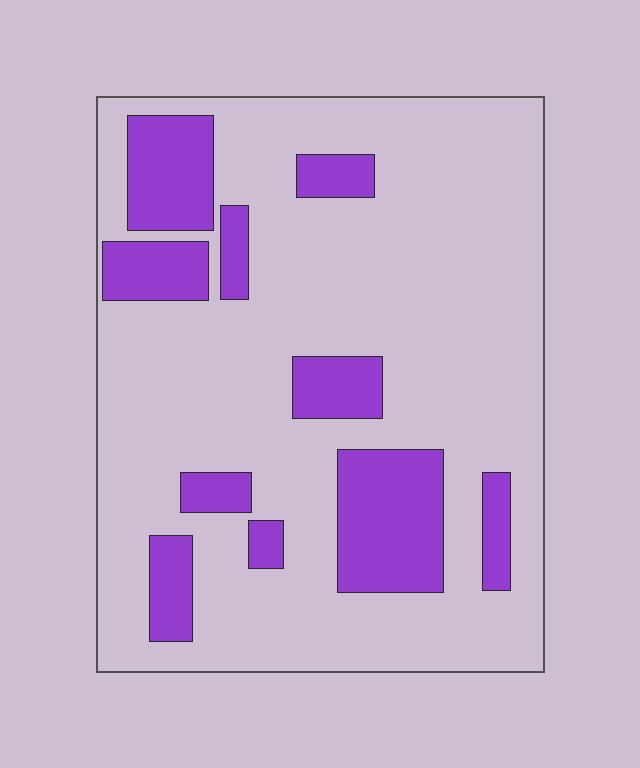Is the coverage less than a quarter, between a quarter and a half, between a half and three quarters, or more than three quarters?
Less than a quarter.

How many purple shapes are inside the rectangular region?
10.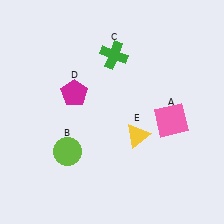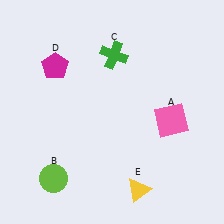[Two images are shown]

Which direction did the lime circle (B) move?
The lime circle (B) moved down.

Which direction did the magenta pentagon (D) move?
The magenta pentagon (D) moved up.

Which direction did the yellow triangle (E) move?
The yellow triangle (E) moved down.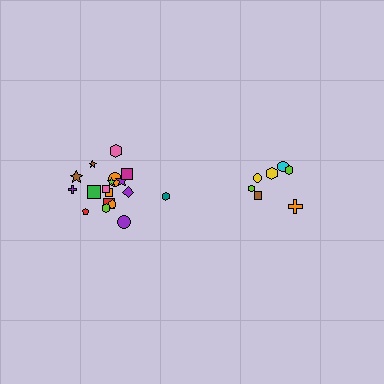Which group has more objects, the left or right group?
The left group.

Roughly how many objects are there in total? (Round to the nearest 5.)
Roughly 25 objects in total.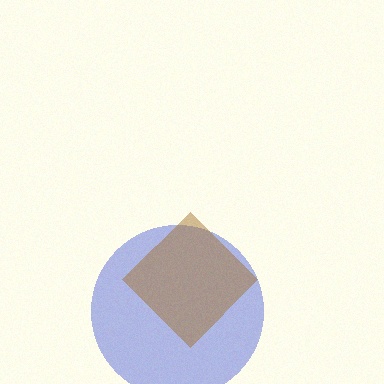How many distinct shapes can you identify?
There are 2 distinct shapes: a blue circle, a brown diamond.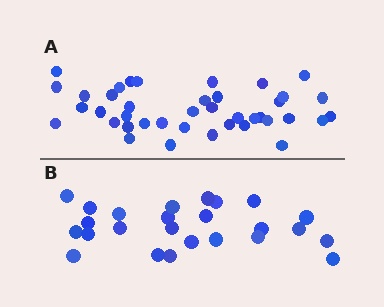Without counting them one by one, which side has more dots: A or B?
Region A (the top region) has more dots.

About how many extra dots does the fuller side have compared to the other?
Region A has approximately 15 more dots than region B.